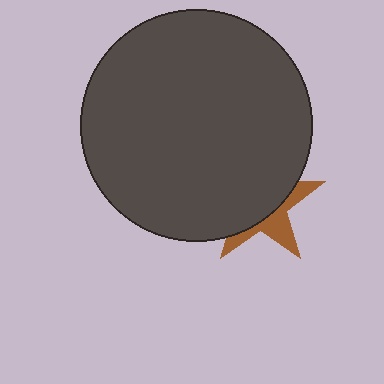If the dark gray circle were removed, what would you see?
You would see the complete brown star.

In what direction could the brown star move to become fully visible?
The brown star could move toward the lower-right. That would shift it out from behind the dark gray circle entirely.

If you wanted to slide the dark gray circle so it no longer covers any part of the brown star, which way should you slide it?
Slide it toward the upper-left — that is the most direct way to separate the two shapes.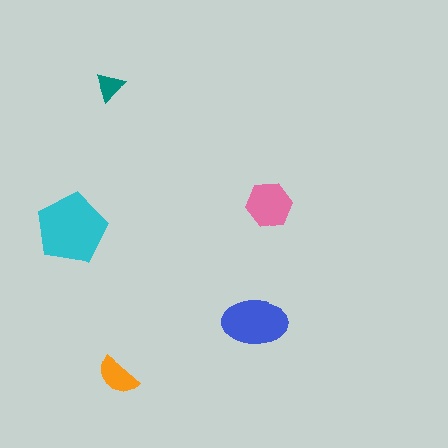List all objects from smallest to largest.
The teal triangle, the orange semicircle, the pink hexagon, the blue ellipse, the cyan pentagon.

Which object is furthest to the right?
The pink hexagon is rightmost.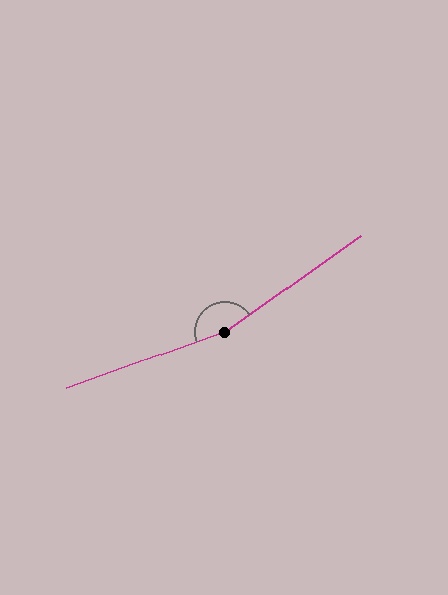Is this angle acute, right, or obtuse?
It is obtuse.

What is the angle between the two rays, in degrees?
Approximately 164 degrees.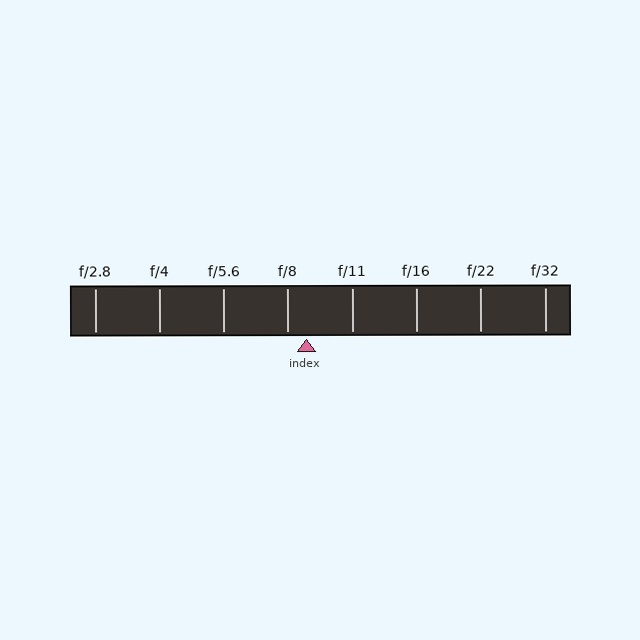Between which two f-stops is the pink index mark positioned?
The index mark is between f/8 and f/11.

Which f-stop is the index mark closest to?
The index mark is closest to f/8.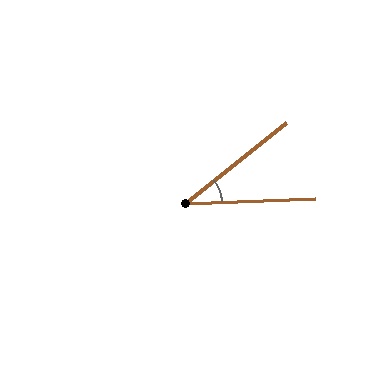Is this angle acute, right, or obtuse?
It is acute.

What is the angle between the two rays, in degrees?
Approximately 37 degrees.